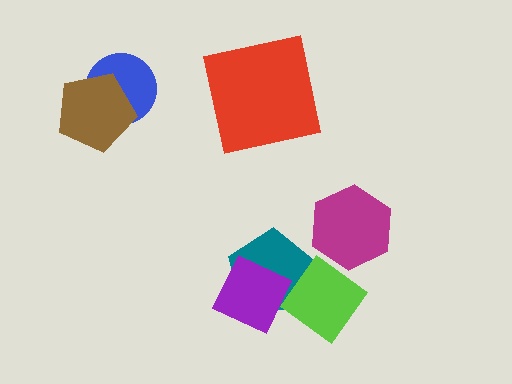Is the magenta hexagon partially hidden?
Yes, it is partially covered by another shape.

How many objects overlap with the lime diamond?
2 objects overlap with the lime diamond.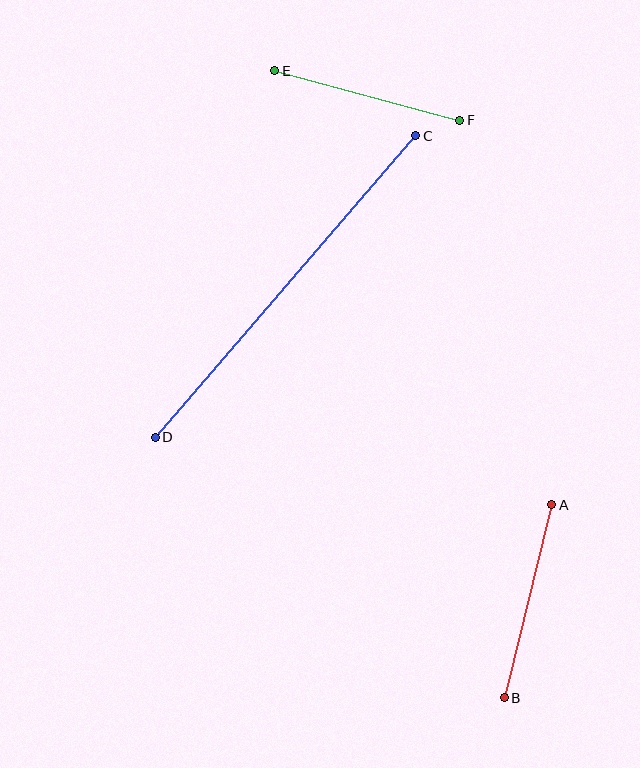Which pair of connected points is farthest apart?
Points C and D are farthest apart.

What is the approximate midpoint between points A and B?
The midpoint is at approximately (528, 601) pixels.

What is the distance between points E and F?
The distance is approximately 191 pixels.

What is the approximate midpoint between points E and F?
The midpoint is at approximately (367, 96) pixels.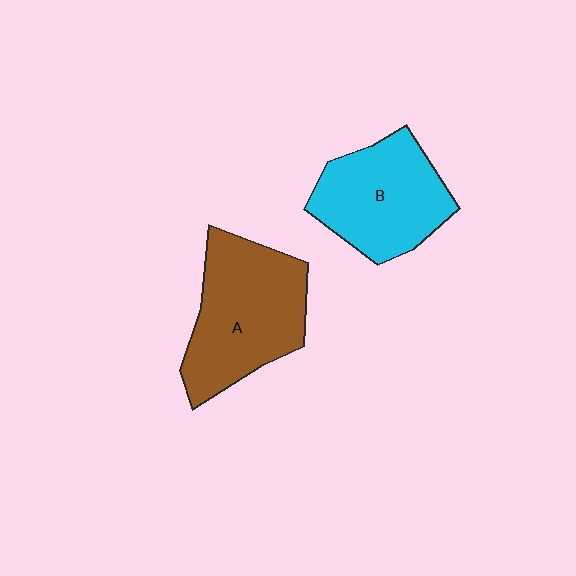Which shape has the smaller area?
Shape B (cyan).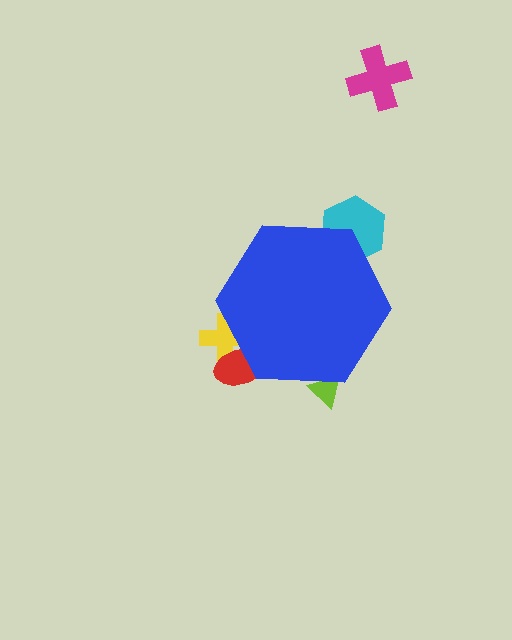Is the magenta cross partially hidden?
No, the magenta cross is fully visible.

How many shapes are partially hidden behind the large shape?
4 shapes are partially hidden.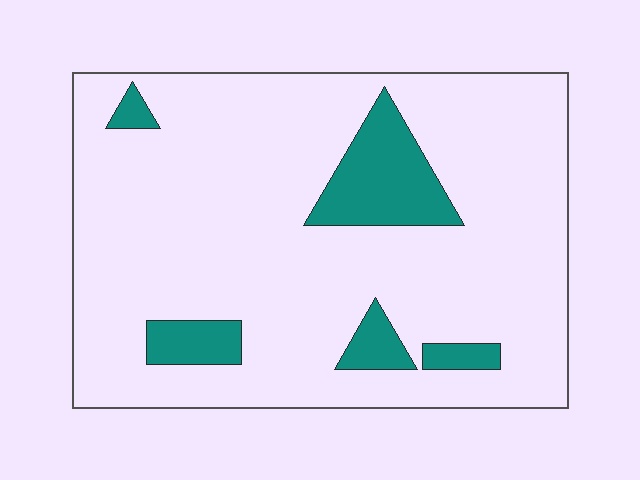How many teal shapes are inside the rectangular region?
5.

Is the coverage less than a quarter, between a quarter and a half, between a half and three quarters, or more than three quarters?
Less than a quarter.